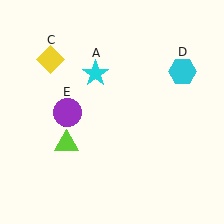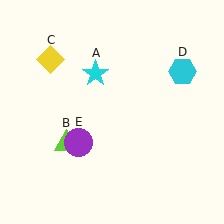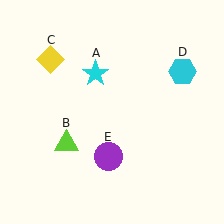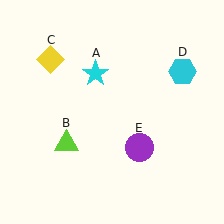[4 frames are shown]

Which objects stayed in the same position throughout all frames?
Cyan star (object A) and lime triangle (object B) and yellow diamond (object C) and cyan hexagon (object D) remained stationary.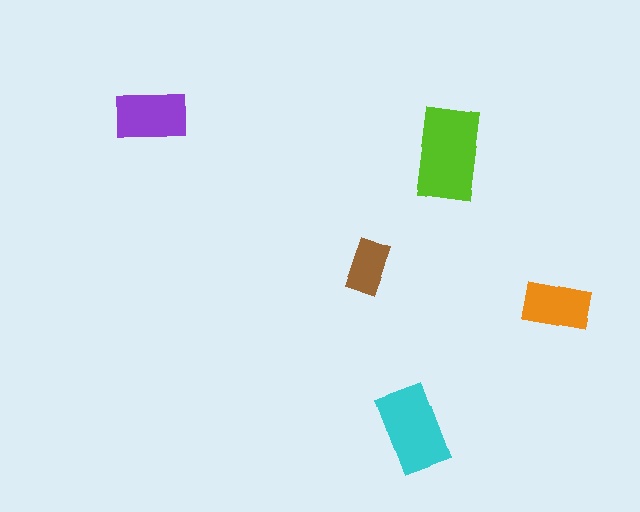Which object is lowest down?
The cyan rectangle is bottommost.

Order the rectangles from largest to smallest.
the lime one, the cyan one, the purple one, the orange one, the brown one.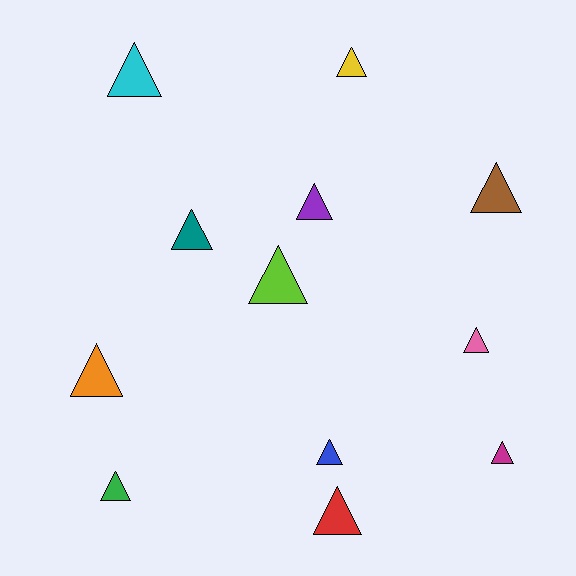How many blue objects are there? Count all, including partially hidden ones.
There is 1 blue object.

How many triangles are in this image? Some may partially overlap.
There are 12 triangles.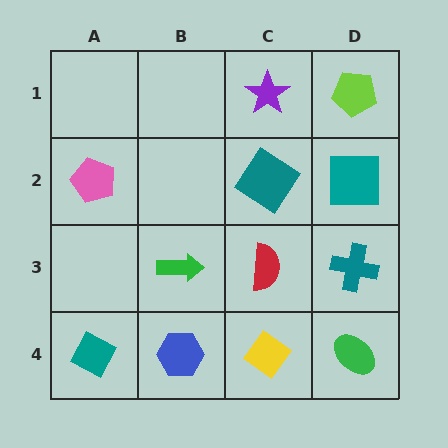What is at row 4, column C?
A yellow diamond.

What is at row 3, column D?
A teal cross.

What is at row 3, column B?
A green arrow.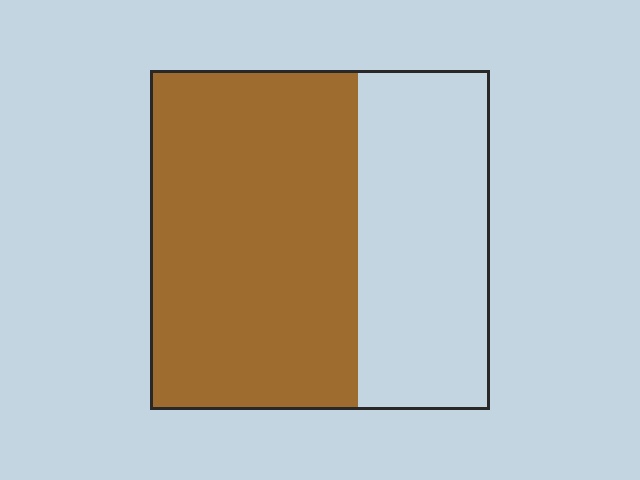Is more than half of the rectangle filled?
Yes.